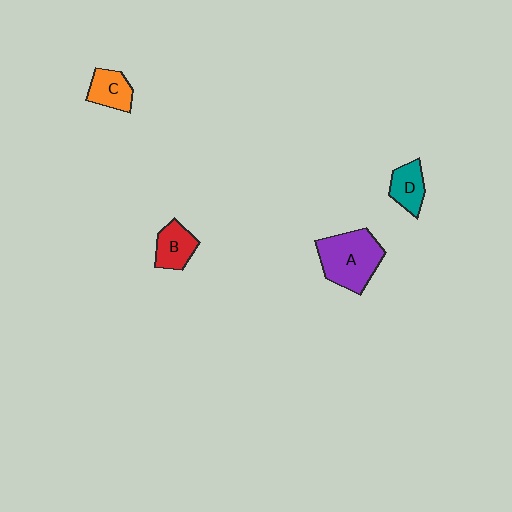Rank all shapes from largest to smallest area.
From largest to smallest: A (purple), B (red), C (orange), D (teal).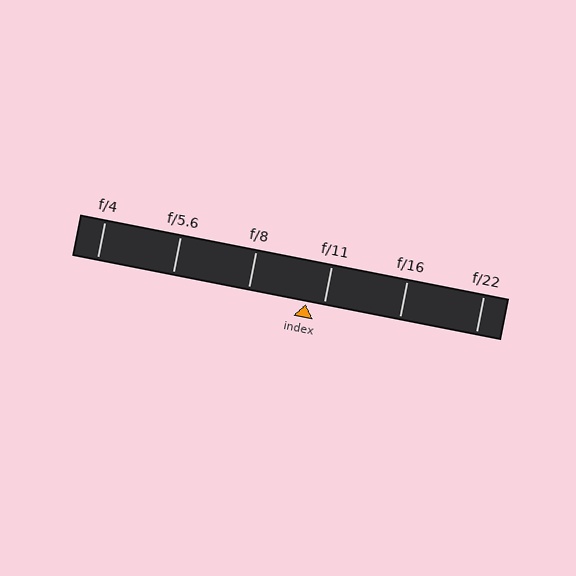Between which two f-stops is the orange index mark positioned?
The index mark is between f/8 and f/11.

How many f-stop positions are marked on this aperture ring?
There are 6 f-stop positions marked.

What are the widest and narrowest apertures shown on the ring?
The widest aperture shown is f/4 and the narrowest is f/22.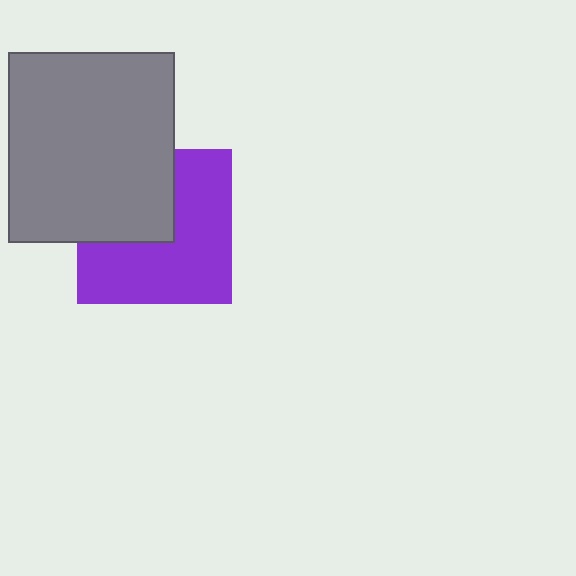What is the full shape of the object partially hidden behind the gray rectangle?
The partially hidden object is a purple square.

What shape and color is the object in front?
The object in front is a gray rectangle.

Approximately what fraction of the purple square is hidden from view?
Roughly 39% of the purple square is hidden behind the gray rectangle.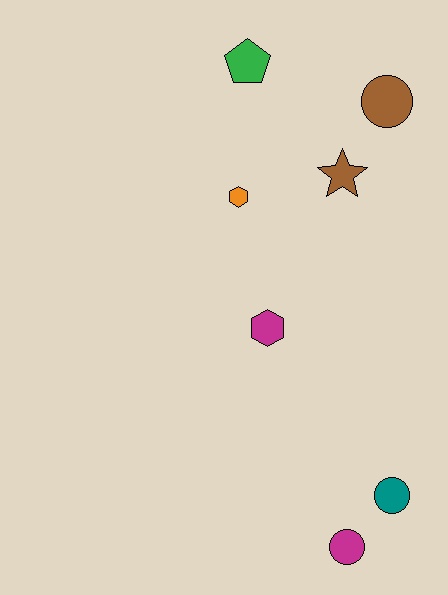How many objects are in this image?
There are 7 objects.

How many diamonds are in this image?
There are no diamonds.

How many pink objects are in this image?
There are no pink objects.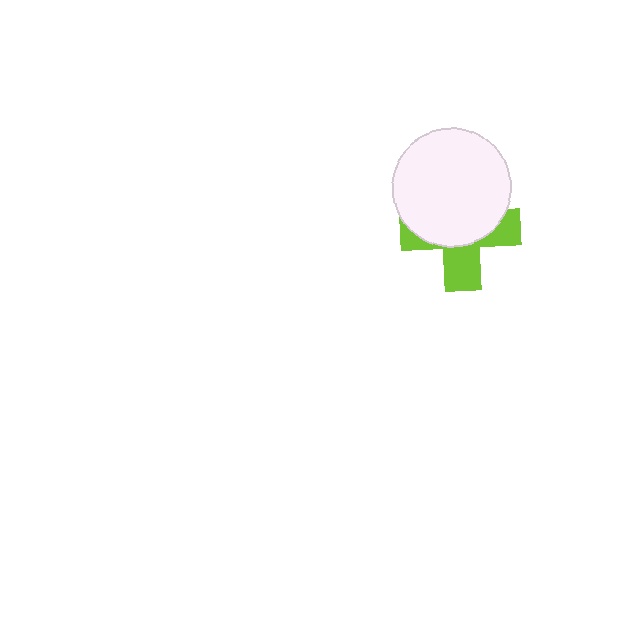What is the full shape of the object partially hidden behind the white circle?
The partially hidden object is a lime cross.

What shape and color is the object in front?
The object in front is a white circle.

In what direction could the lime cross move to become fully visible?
The lime cross could move down. That would shift it out from behind the white circle entirely.